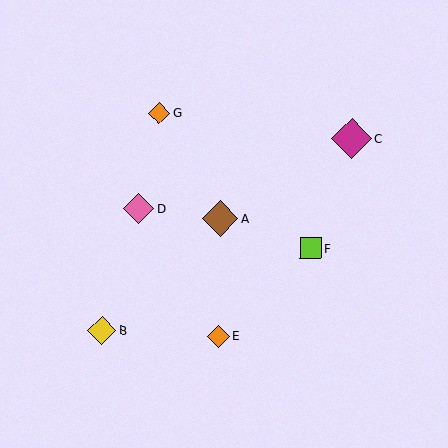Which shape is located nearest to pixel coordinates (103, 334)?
The yellow diamond (labeled B) at (102, 331) is nearest to that location.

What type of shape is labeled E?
Shape E is an orange diamond.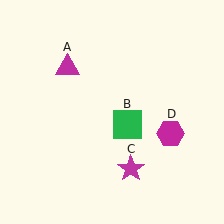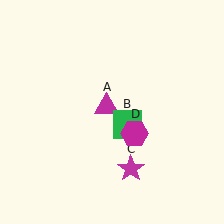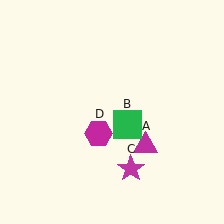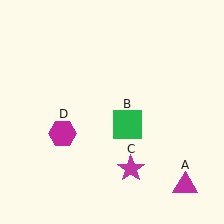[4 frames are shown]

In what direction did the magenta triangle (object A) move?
The magenta triangle (object A) moved down and to the right.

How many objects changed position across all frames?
2 objects changed position: magenta triangle (object A), magenta hexagon (object D).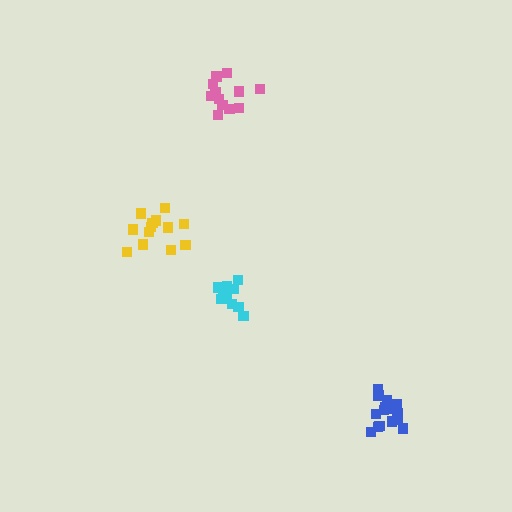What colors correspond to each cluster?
The clusters are colored: yellow, cyan, blue, pink.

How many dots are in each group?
Group 1: 13 dots, Group 2: 11 dots, Group 3: 16 dots, Group 4: 12 dots (52 total).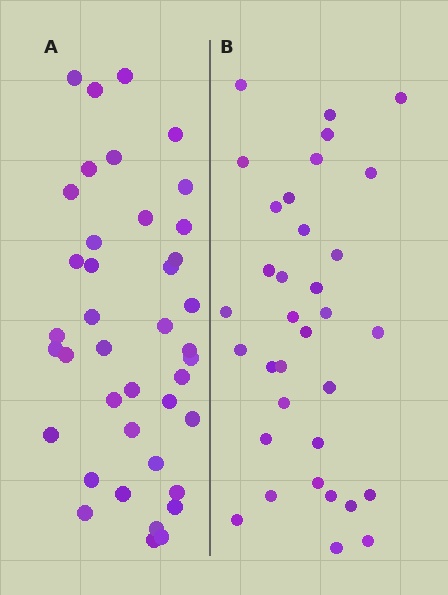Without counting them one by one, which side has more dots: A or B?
Region A (the left region) has more dots.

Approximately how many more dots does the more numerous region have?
Region A has about 6 more dots than region B.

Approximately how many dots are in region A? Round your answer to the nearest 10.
About 40 dots.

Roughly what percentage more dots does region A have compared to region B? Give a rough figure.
About 20% more.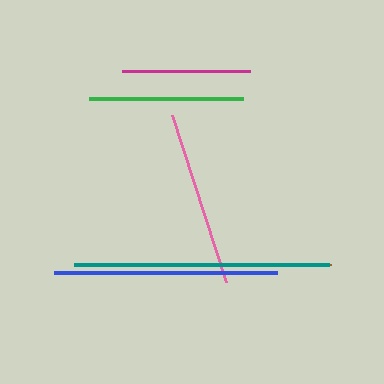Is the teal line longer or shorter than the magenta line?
The teal line is longer than the magenta line.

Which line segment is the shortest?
The magenta line is the shortest at approximately 128 pixels.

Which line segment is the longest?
The teal line is the longest at approximately 255 pixels.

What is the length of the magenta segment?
The magenta segment is approximately 128 pixels long.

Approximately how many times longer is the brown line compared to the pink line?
The brown line is approximately 1.4 times the length of the pink line.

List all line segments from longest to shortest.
From longest to shortest: teal, brown, blue, pink, green, magenta.